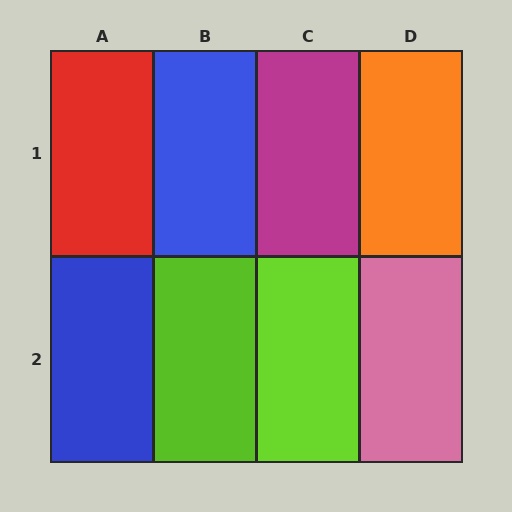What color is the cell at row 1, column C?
Magenta.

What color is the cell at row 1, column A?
Red.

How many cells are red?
1 cell is red.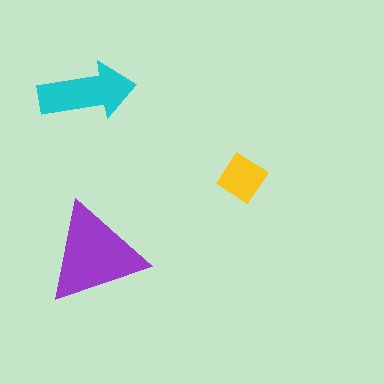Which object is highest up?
The cyan arrow is topmost.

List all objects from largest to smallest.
The purple triangle, the cyan arrow, the yellow diamond.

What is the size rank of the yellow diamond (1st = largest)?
3rd.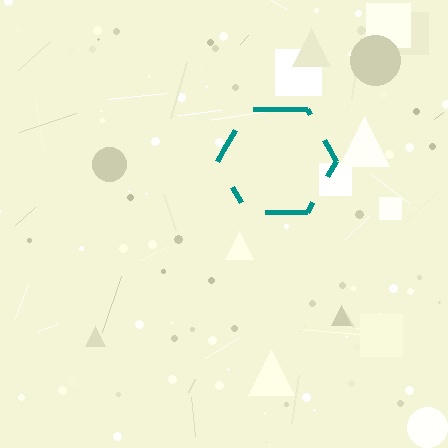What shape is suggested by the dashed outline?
The dashed outline suggests a hexagon.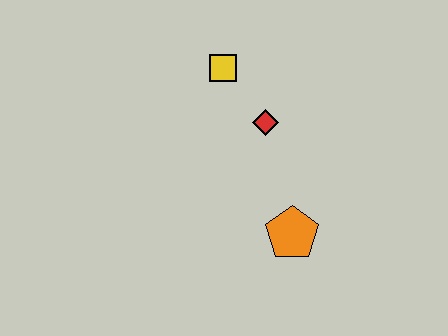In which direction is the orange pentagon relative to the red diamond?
The orange pentagon is below the red diamond.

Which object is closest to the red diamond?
The yellow square is closest to the red diamond.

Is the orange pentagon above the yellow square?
No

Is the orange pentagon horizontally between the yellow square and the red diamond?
No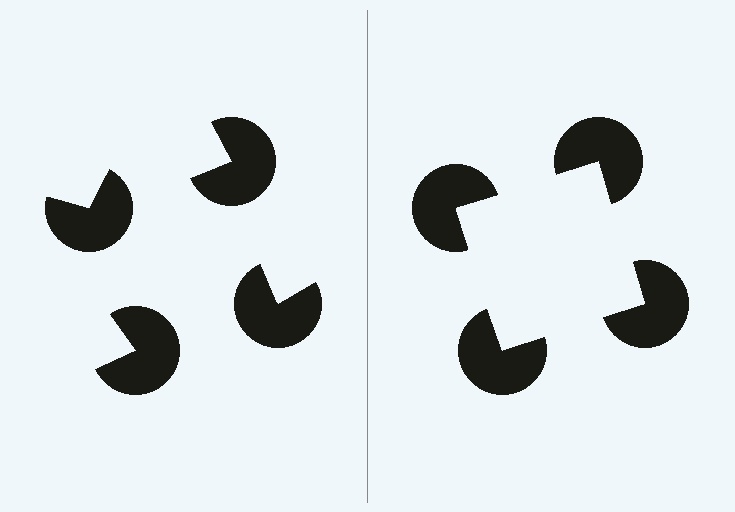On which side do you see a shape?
An illusory square appears on the right side. On the left side the wedge cuts are rotated, so no coherent shape forms.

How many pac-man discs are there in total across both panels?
8 — 4 on each side.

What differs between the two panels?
The pac-man discs are positioned identically on both sides; only the wedge orientations differ. On the right they align to a square; on the left they are misaligned.